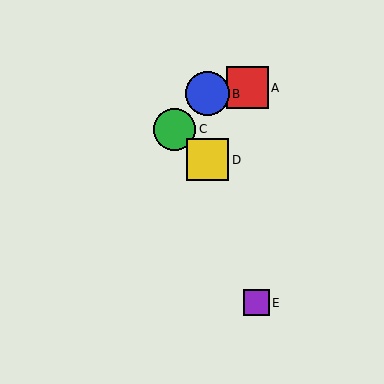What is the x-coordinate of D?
Object D is at x≈207.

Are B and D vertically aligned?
Yes, both are at x≈207.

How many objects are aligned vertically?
2 objects (B, D) are aligned vertically.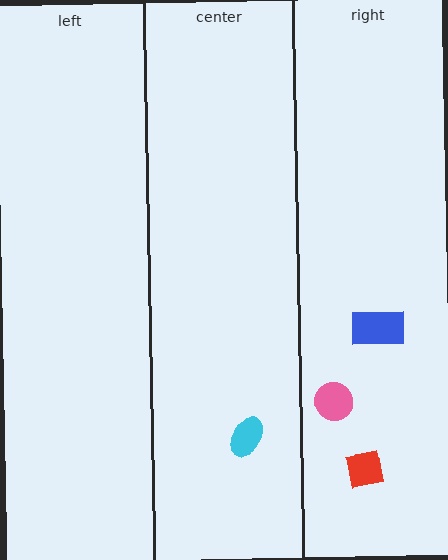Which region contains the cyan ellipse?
The center region.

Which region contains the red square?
The right region.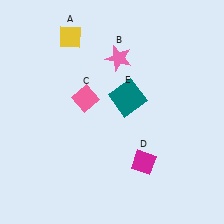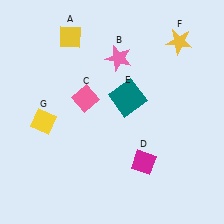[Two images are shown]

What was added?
A yellow star (F), a yellow diamond (G) were added in Image 2.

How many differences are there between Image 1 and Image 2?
There are 2 differences between the two images.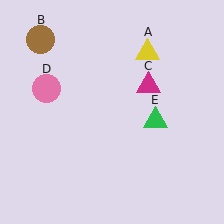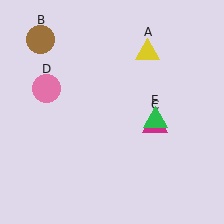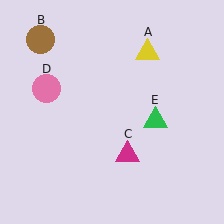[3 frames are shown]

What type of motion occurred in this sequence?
The magenta triangle (object C) rotated clockwise around the center of the scene.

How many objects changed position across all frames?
1 object changed position: magenta triangle (object C).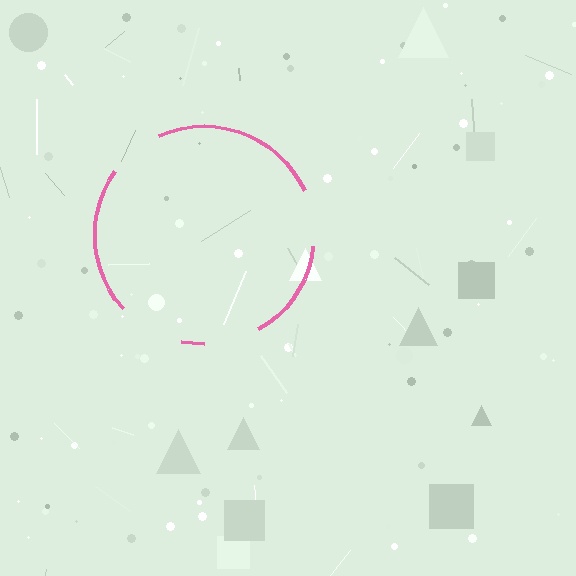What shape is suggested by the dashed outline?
The dashed outline suggests a circle.